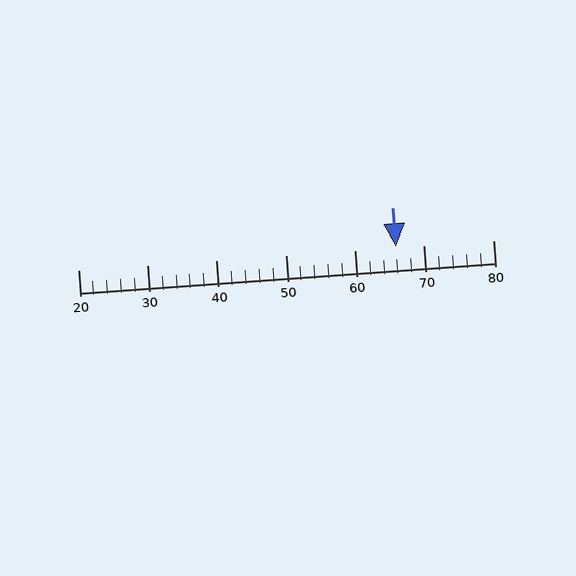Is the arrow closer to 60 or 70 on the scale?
The arrow is closer to 70.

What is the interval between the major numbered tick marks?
The major tick marks are spaced 10 units apart.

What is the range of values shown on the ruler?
The ruler shows values from 20 to 80.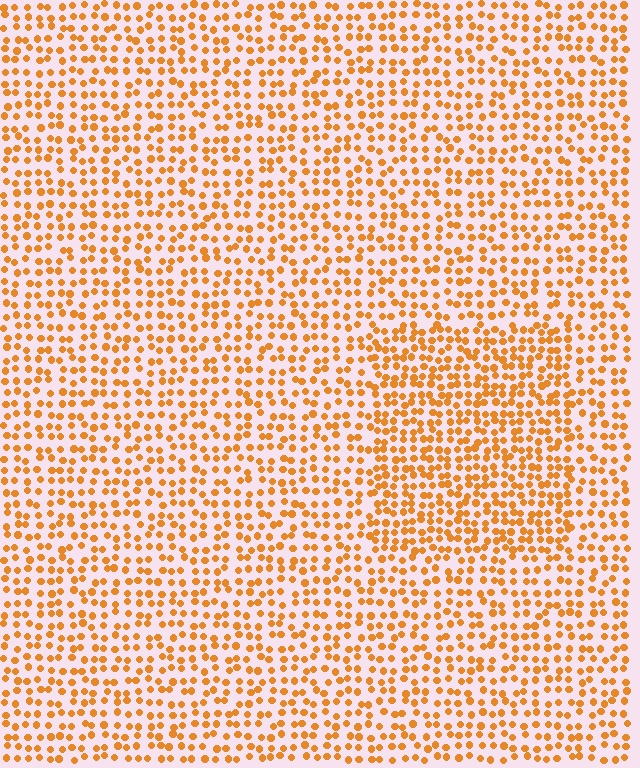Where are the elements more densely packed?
The elements are more densely packed inside the rectangle boundary.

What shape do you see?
I see a rectangle.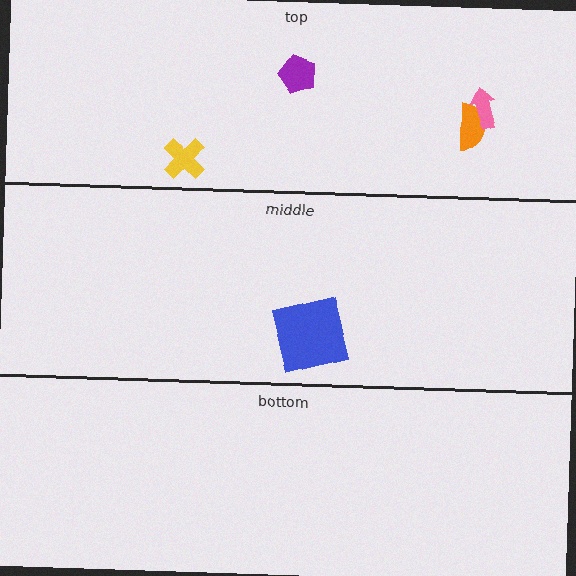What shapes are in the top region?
The yellow cross, the orange semicircle, the pink arrow, the purple pentagon.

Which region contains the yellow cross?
The top region.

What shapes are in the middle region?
The blue square.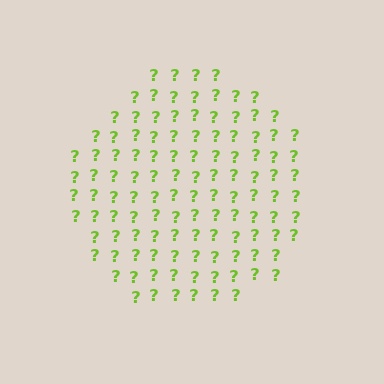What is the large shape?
The large shape is a circle.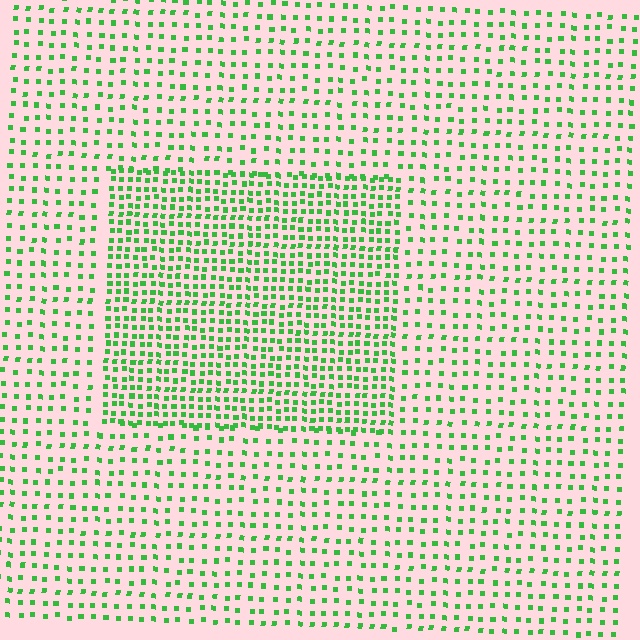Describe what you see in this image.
The image contains small green elements arranged at two different densities. A rectangle-shaped region is visible where the elements are more densely packed than the surrounding area.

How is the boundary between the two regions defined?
The boundary is defined by a change in element density (approximately 2.0x ratio). All elements are the same color, size, and shape.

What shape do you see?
I see a rectangle.